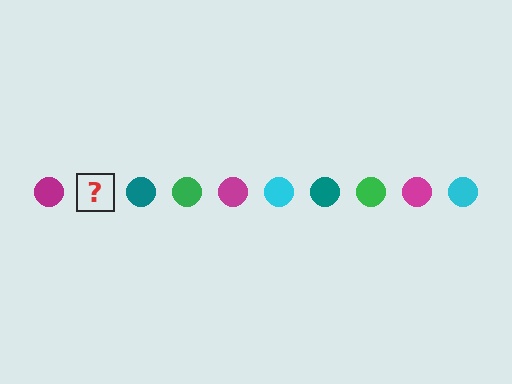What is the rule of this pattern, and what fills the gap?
The rule is that the pattern cycles through magenta, cyan, teal, green circles. The gap should be filled with a cyan circle.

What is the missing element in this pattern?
The missing element is a cyan circle.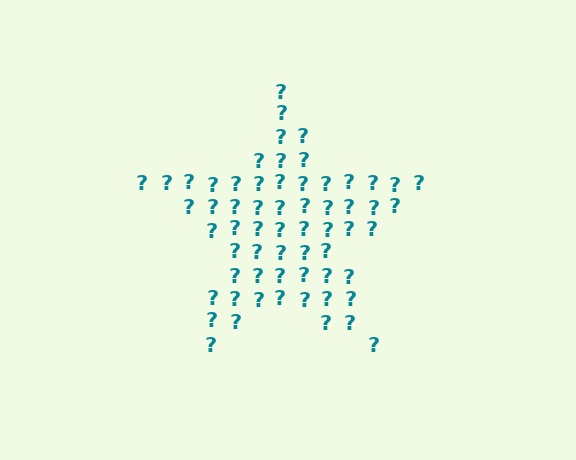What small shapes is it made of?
It is made of small question marks.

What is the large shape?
The large shape is a star.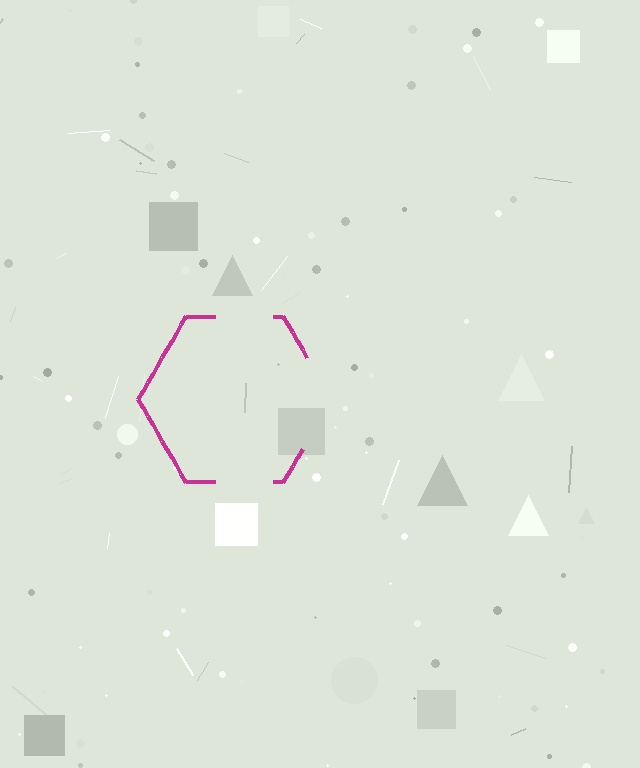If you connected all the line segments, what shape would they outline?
They would outline a hexagon.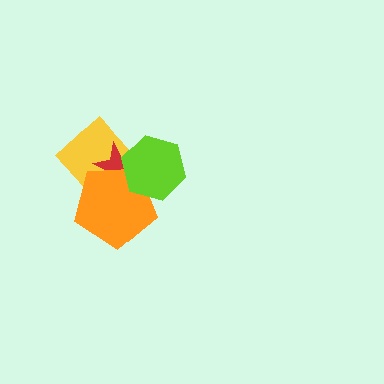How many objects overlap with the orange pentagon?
3 objects overlap with the orange pentagon.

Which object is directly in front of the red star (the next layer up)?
The orange pentagon is directly in front of the red star.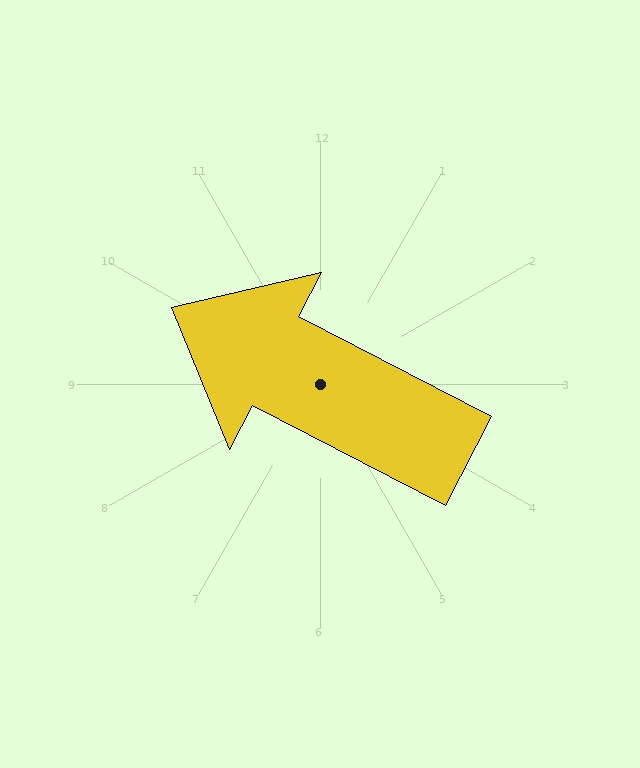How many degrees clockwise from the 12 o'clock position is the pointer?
Approximately 297 degrees.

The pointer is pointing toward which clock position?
Roughly 10 o'clock.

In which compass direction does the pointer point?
Northwest.